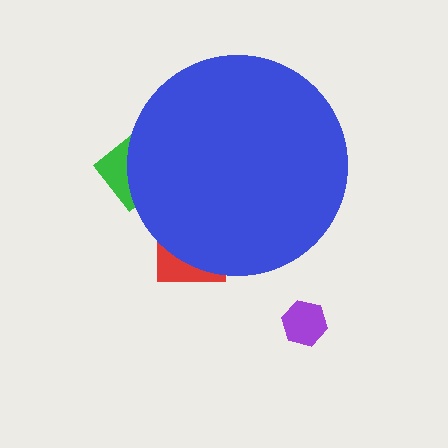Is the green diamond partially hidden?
Yes, the green diamond is partially hidden behind the blue circle.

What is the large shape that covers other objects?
A blue circle.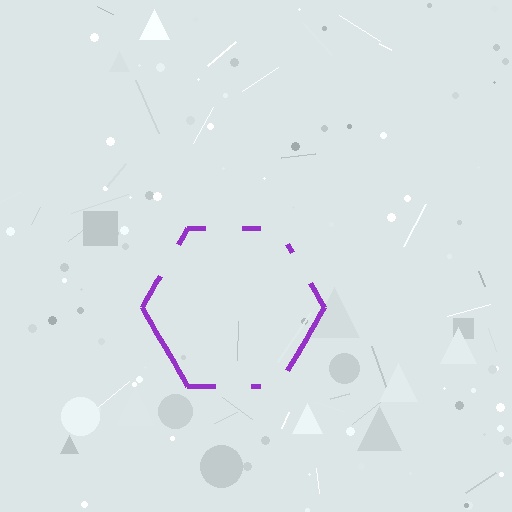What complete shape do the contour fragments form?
The contour fragments form a hexagon.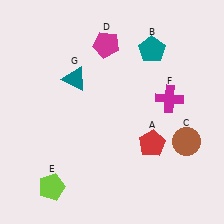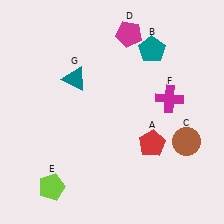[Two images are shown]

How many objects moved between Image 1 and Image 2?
1 object moved between the two images.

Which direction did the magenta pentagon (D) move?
The magenta pentagon (D) moved right.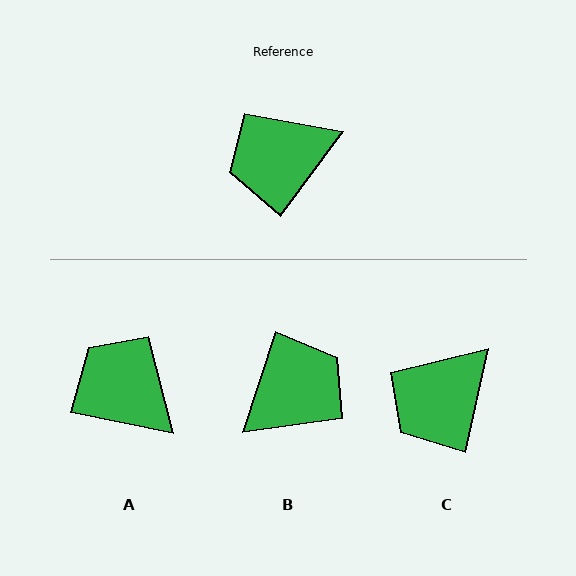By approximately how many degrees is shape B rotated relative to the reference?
Approximately 162 degrees clockwise.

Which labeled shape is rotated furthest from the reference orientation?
B, about 162 degrees away.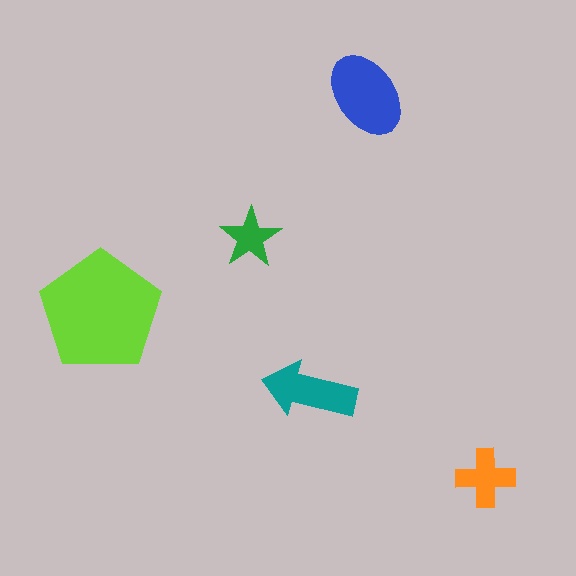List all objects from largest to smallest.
The lime pentagon, the blue ellipse, the teal arrow, the orange cross, the green star.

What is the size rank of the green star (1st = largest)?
5th.